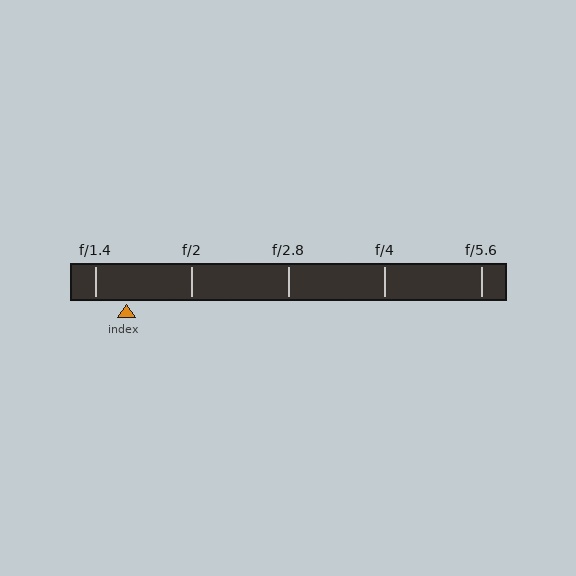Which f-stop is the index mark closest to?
The index mark is closest to f/1.4.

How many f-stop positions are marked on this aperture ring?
There are 5 f-stop positions marked.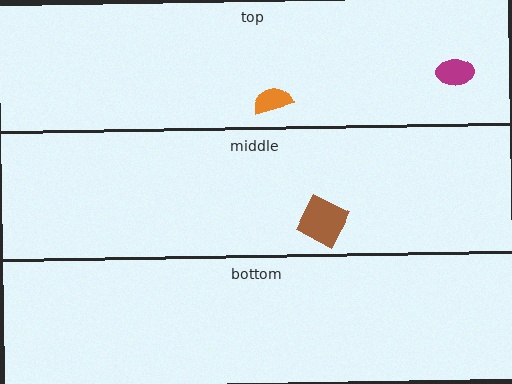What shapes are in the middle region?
The brown square.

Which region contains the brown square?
The middle region.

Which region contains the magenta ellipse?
The top region.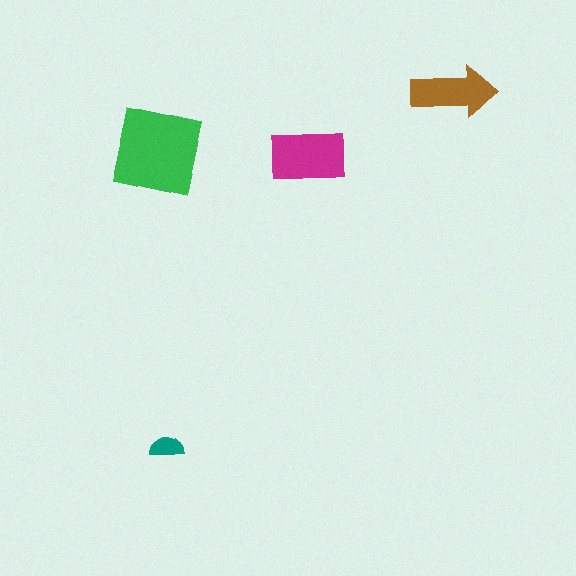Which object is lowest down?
The teal semicircle is bottommost.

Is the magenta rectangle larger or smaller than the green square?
Smaller.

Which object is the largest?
The green square.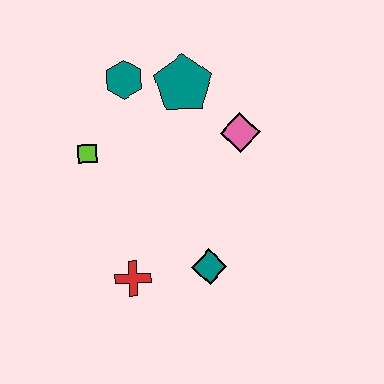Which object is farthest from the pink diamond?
The red cross is farthest from the pink diamond.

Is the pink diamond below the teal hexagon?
Yes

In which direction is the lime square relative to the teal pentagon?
The lime square is to the left of the teal pentagon.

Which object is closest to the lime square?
The teal hexagon is closest to the lime square.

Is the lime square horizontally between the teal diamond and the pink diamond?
No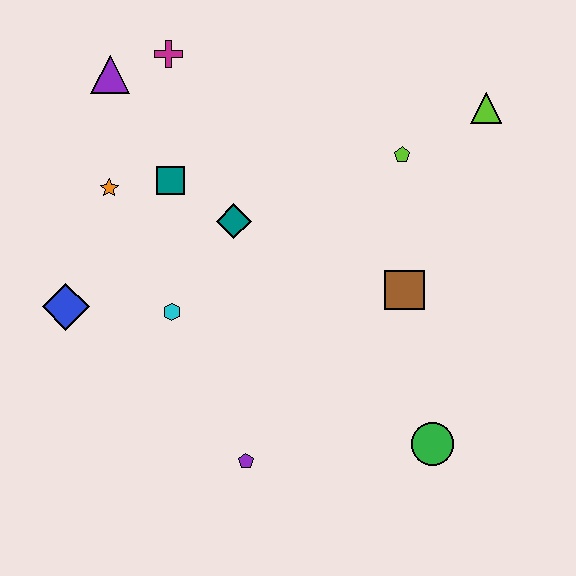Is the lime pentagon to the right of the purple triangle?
Yes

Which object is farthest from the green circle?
The purple triangle is farthest from the green circle.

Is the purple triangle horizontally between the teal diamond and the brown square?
No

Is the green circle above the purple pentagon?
Yes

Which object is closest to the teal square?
The orange star is closest to the teal square.